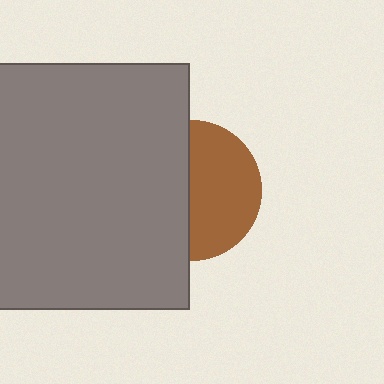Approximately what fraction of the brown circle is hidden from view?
Roughly 48% of the brown circle is hidden behind the gray rectangle.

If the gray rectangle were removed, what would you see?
You would see the complete brown circle.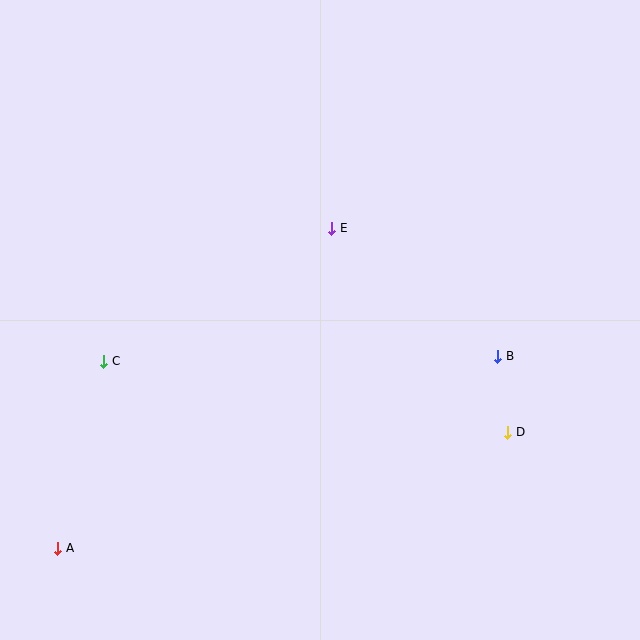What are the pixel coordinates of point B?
Point B is at (498, 356).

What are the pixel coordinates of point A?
Point A is at (58, 548).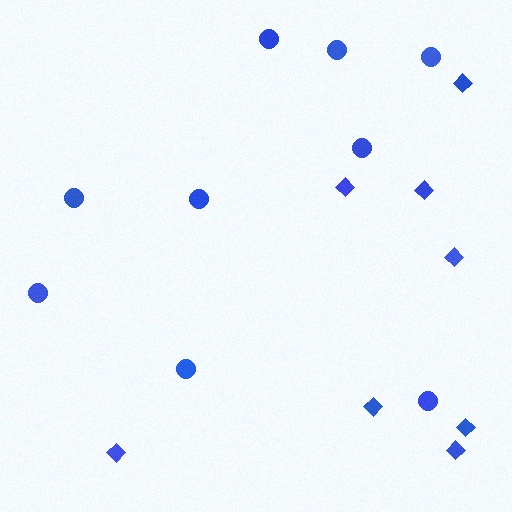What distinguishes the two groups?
There are 2 groups: one group of diamonds (8) and one group of circles (9).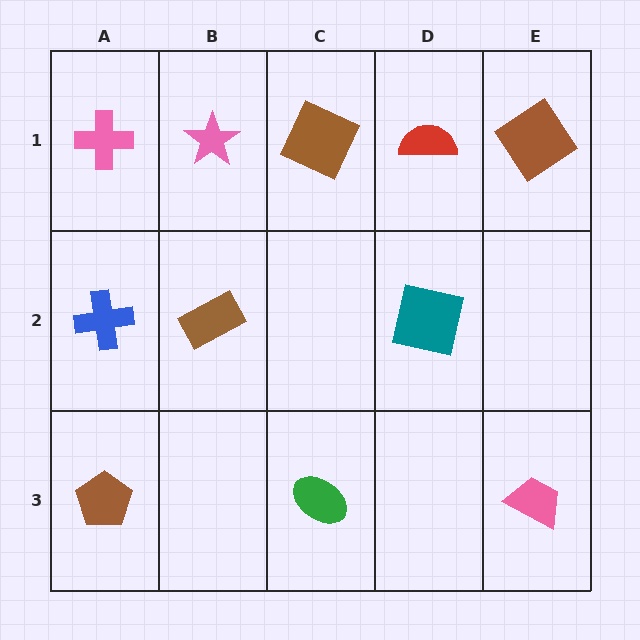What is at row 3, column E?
A pink trapezoid.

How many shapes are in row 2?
3 shapes.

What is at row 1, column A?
A pink cross.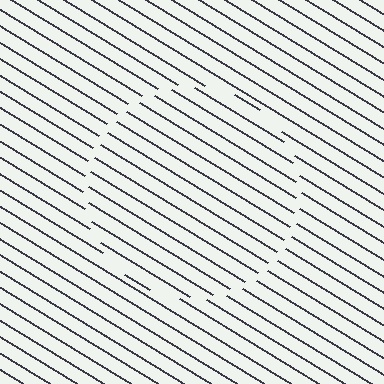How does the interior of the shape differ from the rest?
The interior of the shape contains the same grating, shifted by half a period — the contour is defined by the phase discontinuity where line-ends from the inner and outer gratings abut.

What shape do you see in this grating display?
An illusory circle. The interior of the shape contains the same grating, shifted by half a period — the contour is defined by the phase discontinuity where line-ends from the inner and outer gratings abut.